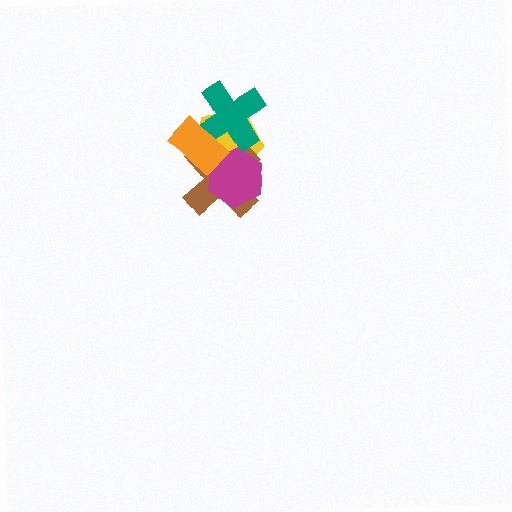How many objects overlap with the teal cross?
3 objects overlap with the teal cross.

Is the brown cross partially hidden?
Yes, it is partially covered by another shape.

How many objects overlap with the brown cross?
4 objects overlap with the brown cross.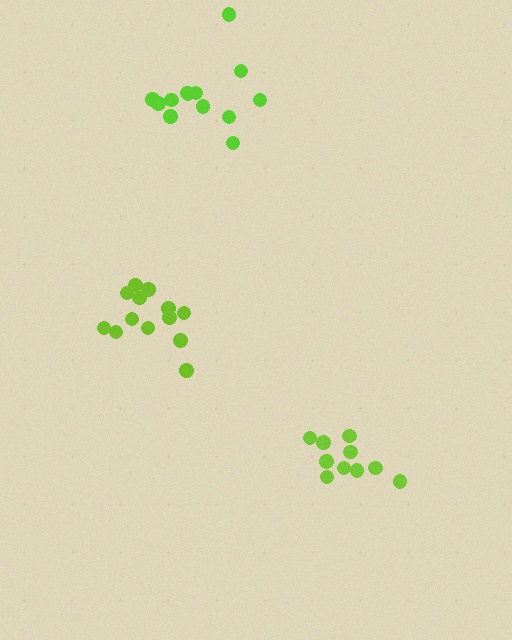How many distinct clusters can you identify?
There are 3 distinct clusters.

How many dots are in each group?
Group 1: 10 dots, Group 2: 13 dots, Group 3: 13 dots (36 total).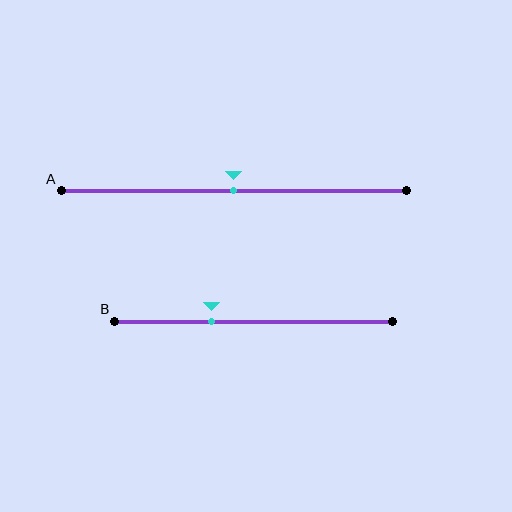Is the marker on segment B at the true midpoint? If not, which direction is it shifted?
No, the marker on segment B is shifted to the left by about 15% of the segment length.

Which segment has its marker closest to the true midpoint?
Segment A has its marker closest to the true midpoint.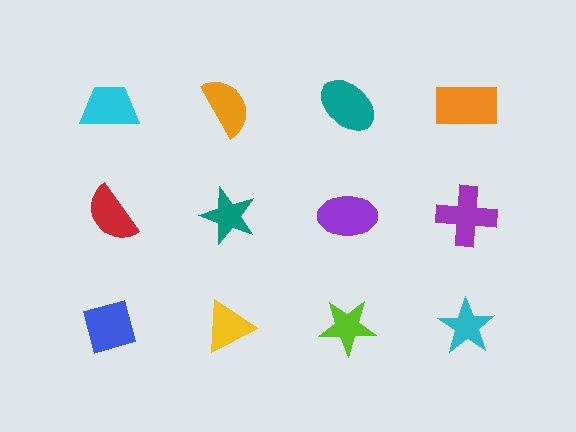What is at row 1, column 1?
A cyan trapezoid.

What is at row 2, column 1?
A red semicircle.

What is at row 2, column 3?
A purple ellipse.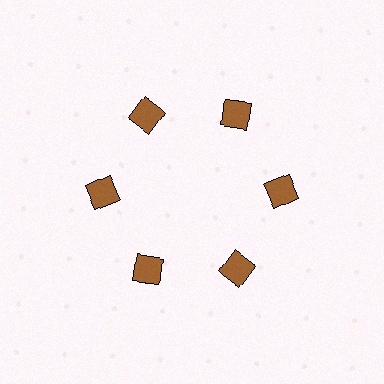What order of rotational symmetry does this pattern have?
This pattern has 6-fold rotational symmetry.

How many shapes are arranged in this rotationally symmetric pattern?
There are 6 shapes, arranged in 6 groups of 1.